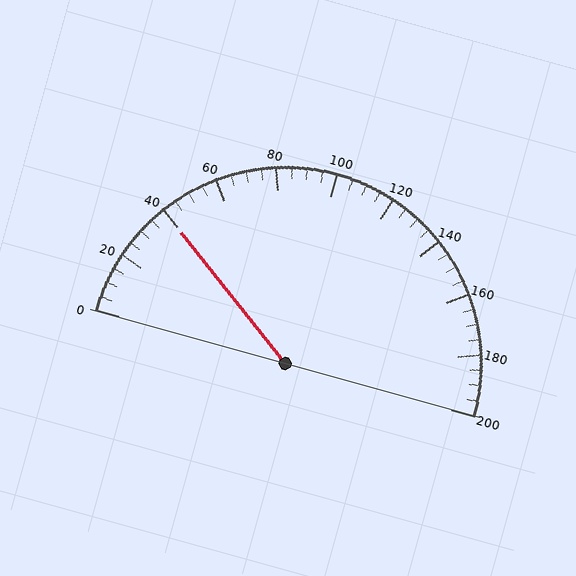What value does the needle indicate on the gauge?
The needle indicates approximately 40.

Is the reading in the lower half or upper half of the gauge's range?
The reading is in the lower half of the range (0 to 200).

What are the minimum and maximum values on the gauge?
The gauge ranges from 0 to 200.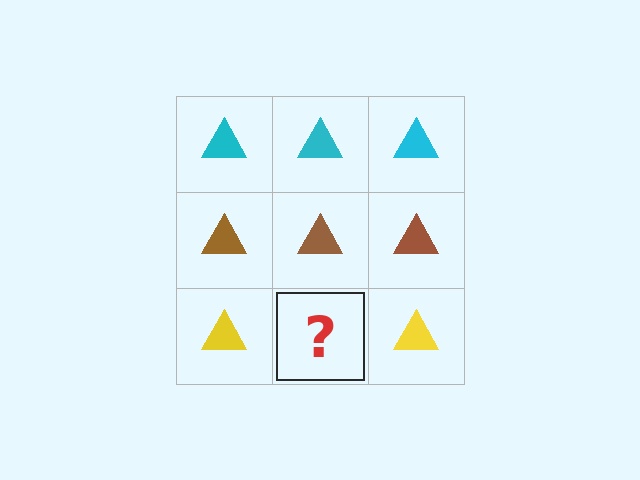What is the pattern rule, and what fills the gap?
The rule is that each row has a consistent color. The gap should be filled with a yellow triangle.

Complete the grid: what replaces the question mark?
The question mark should be replaced with a yellow triangle.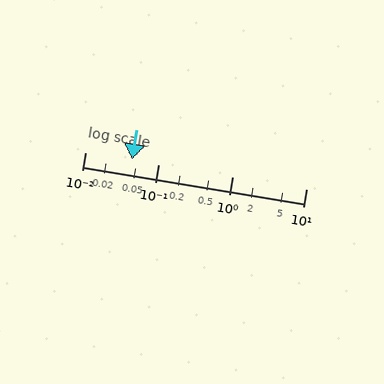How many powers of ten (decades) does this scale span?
The scale spans 3 decades, from 0.01 to 10.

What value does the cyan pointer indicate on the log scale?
The pointer indicates approximately 0.043.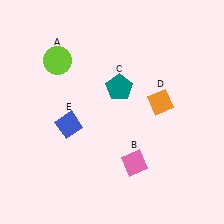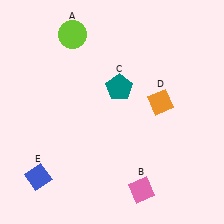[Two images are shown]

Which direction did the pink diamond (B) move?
The pink diamond (B) moved down.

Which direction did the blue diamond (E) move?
The blue diamond (E) moved down.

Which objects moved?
The objects that moved are: the lime circle (A), the pink diamond (B), the blue diamond (E).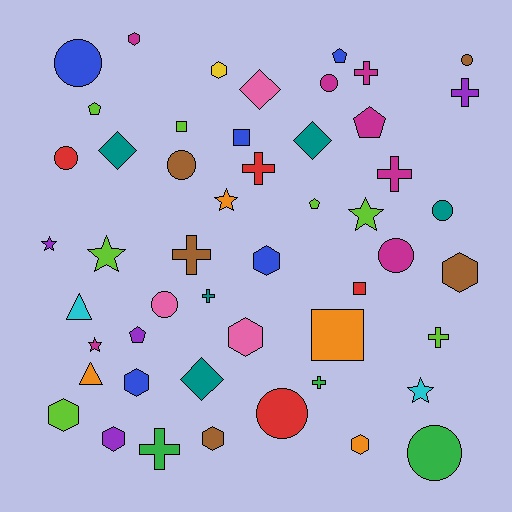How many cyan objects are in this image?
There are 2 cyan objects.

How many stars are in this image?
There are 6 stars.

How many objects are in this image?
There are 50 objects.